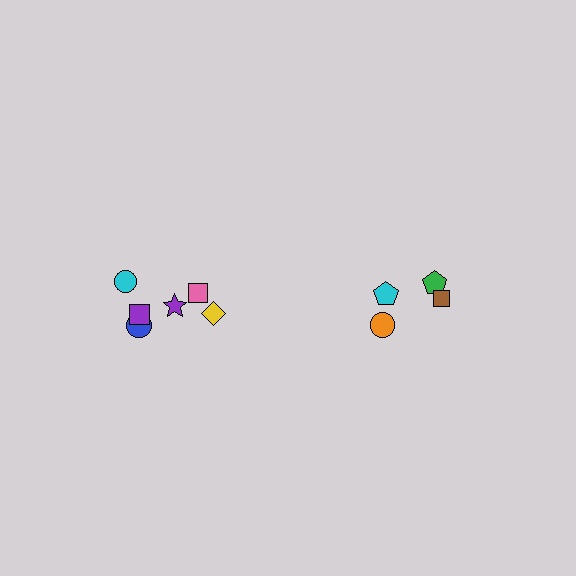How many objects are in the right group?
There are 4 objects.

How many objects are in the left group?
There are 6 objects.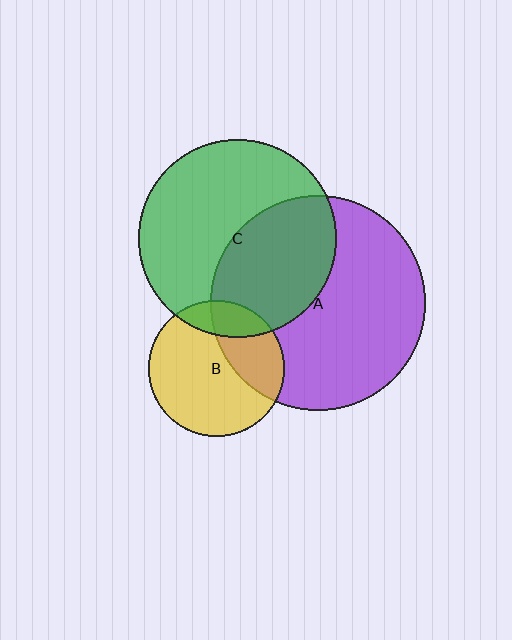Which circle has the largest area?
Circle A (purple).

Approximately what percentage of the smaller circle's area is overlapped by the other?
Approximately 15%.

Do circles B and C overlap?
Yes.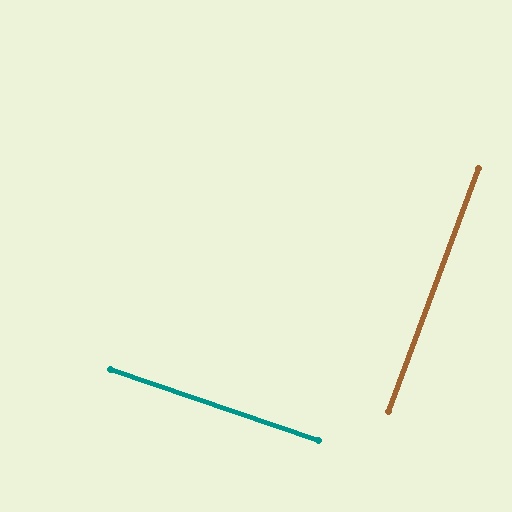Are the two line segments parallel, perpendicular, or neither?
Perpendicular — they meet at approximately 88°.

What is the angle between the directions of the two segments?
Approximately 88 degrees.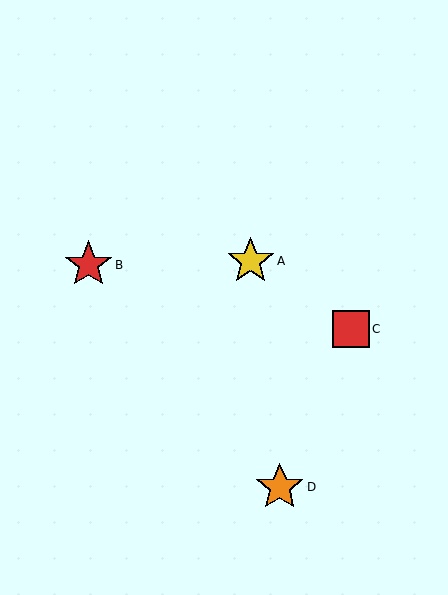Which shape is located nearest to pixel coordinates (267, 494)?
The orange star (labeled D) at (280, 487) is nearest to that location.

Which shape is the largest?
The orange star (labeled D) is the largest.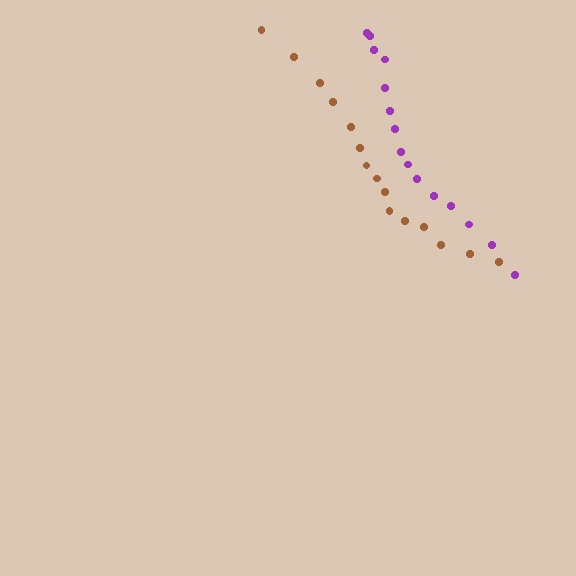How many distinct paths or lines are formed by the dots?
There are 2 distinct paths.